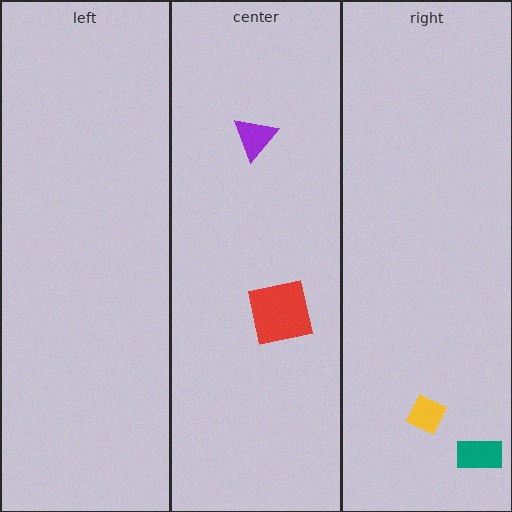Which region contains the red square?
The center region.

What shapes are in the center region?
The purple triangle, the red square.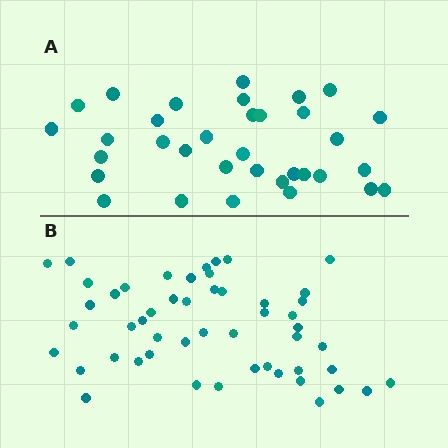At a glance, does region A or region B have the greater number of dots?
Region B (the bottom region) has more dots.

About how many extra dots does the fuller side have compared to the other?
Region B has approximately 15 more dots than region A.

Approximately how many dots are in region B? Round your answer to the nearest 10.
About 50 dots. (The exact count is 51, which rounds to 50.)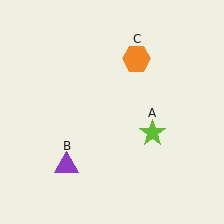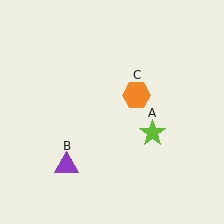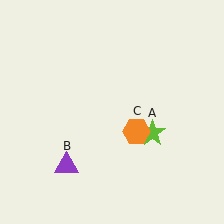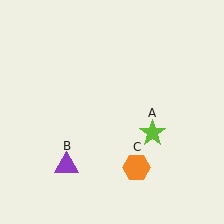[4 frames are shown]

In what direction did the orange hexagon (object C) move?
The orange hexagon (object C) moved down.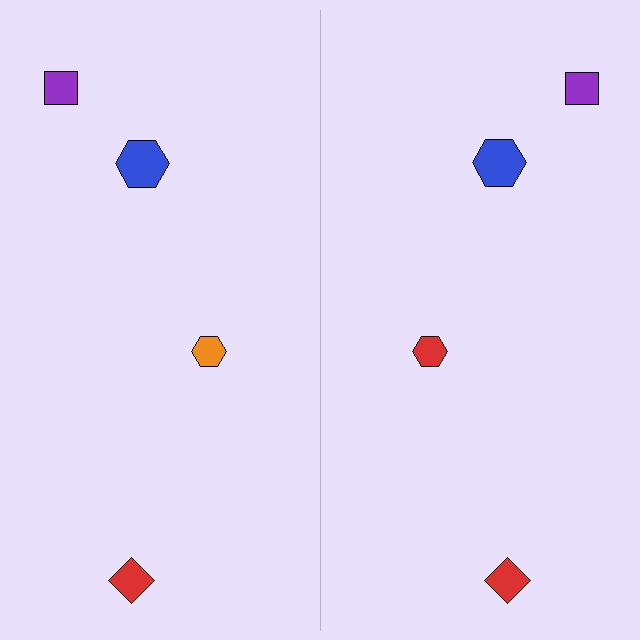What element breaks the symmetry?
The red hexagon on the right side breaks the symmetry — its mirror counterpart is orange.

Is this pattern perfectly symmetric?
No, the pattern is not perfectly symmetric. The red hexagon on the right side breaks the symmetry — its mirror counterpart is orange.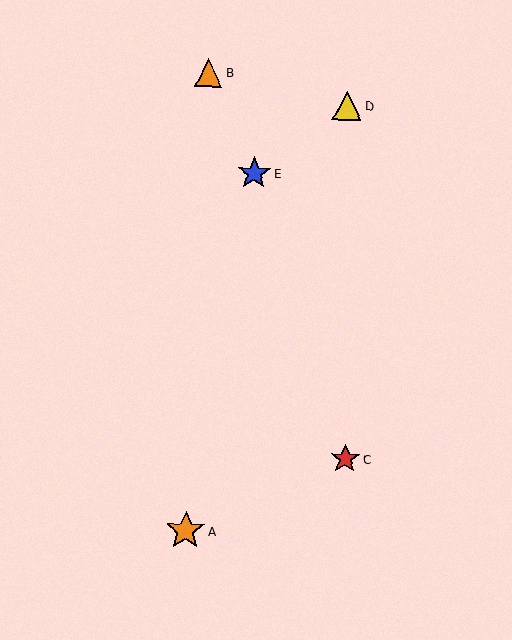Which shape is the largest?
The orange star (labeled A) is the largest.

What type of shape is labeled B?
Shape B is an orange triangle.